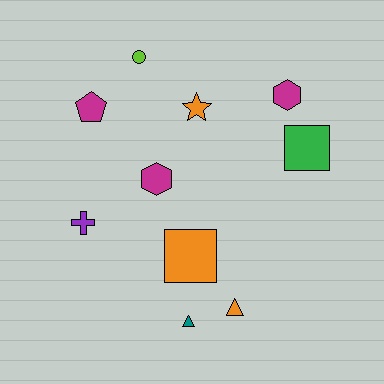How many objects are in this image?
There are 10 objects.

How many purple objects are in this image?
There is 1 purple object.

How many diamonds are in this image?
There are no diamonds.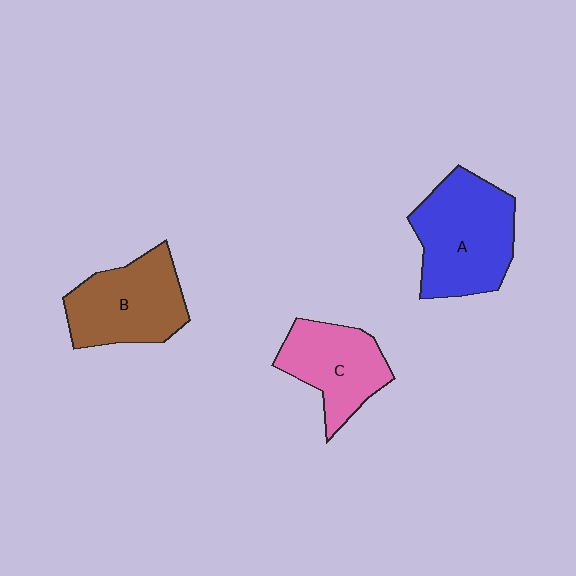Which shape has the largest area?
Shape A (blue).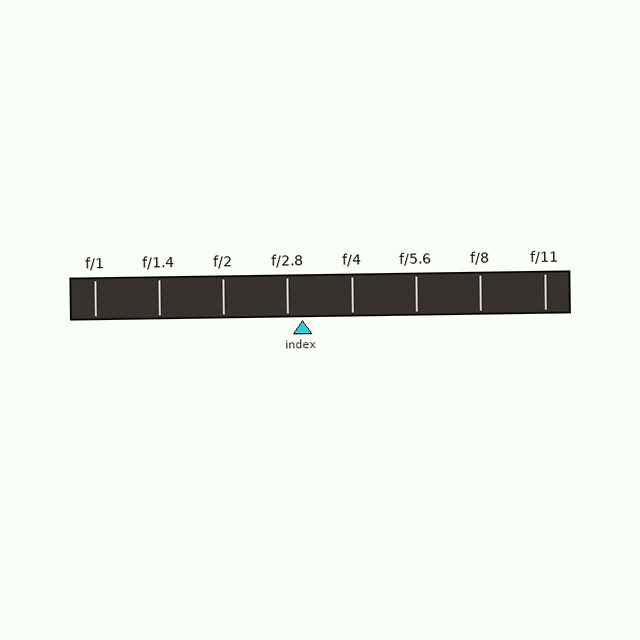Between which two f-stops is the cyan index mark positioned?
The index mark is between f/2.8 and f/4.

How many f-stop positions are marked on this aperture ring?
There are 8 f-stop positions marked.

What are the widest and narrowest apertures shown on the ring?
The widest aperture shown is f/1 and the narrowest is f/11.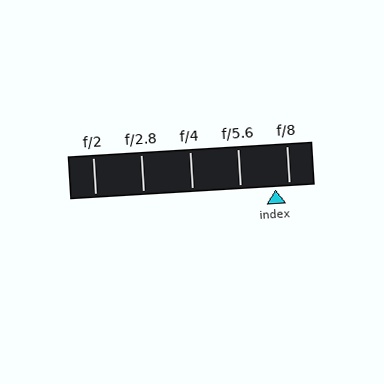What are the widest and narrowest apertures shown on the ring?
The widest aperture shown is f/2 and the narrowest is f/8.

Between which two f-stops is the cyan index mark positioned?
The index mark is between f/5.6 and f/8.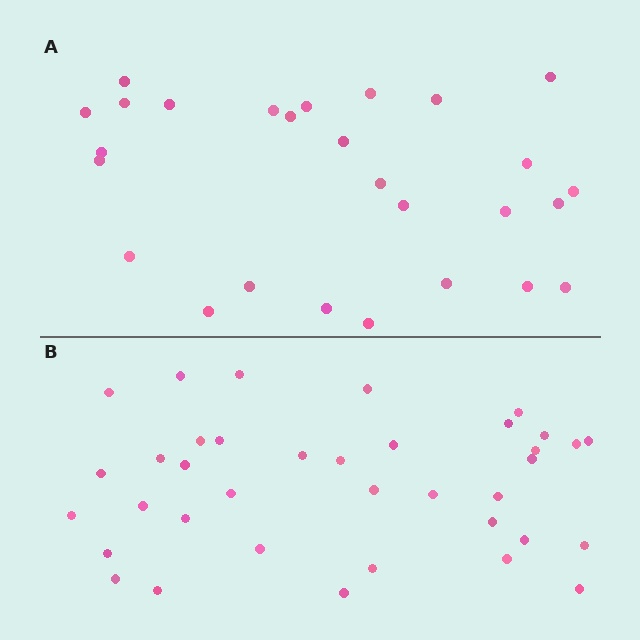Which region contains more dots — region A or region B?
Region B (the bottom region) has more dots.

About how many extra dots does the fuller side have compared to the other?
Region B has roughly 10 or so more dots than region A.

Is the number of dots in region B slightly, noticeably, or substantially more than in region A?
Region B has noticeably more, but not dramatically so. The ratio is roughly 1.4 to 1.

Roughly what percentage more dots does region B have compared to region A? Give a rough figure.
About 35% more.